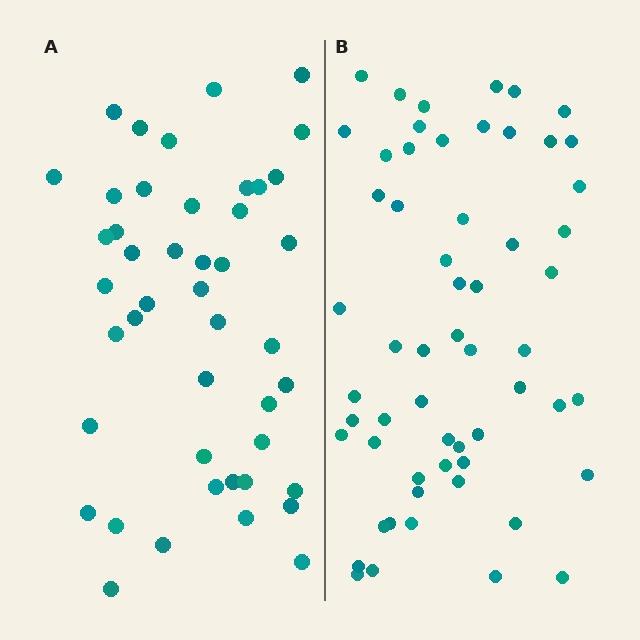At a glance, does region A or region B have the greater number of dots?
Region B (the right region) has more dots.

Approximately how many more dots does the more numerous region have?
Region B has approximately 15 more dots than region A.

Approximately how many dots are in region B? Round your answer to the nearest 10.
About 60 dots. (The exact count is 58, which rounds to 60.)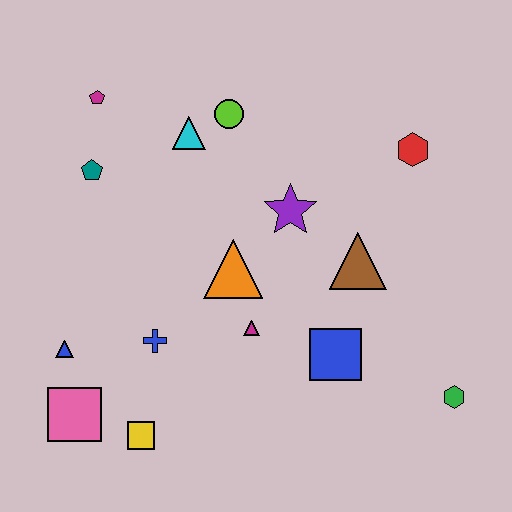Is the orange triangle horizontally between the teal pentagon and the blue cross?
No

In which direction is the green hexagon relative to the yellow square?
The green hexagon is to the right of the yellow square.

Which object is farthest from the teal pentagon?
The green hexagon is farthest from the teal pentagon.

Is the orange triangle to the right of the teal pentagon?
Yes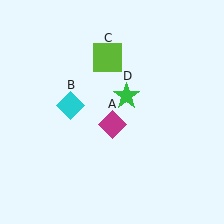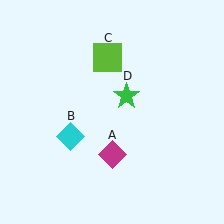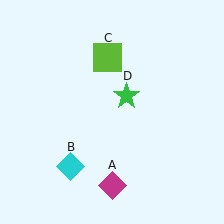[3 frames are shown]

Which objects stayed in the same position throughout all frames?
Lime square (object C) and green star (object D) remained stationary.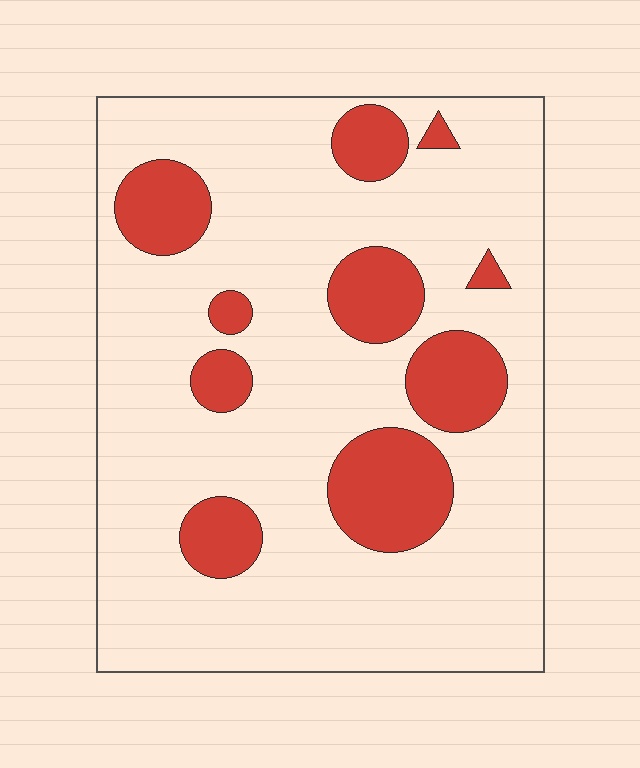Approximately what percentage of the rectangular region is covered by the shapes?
Approximately 20%.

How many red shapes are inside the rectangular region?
10.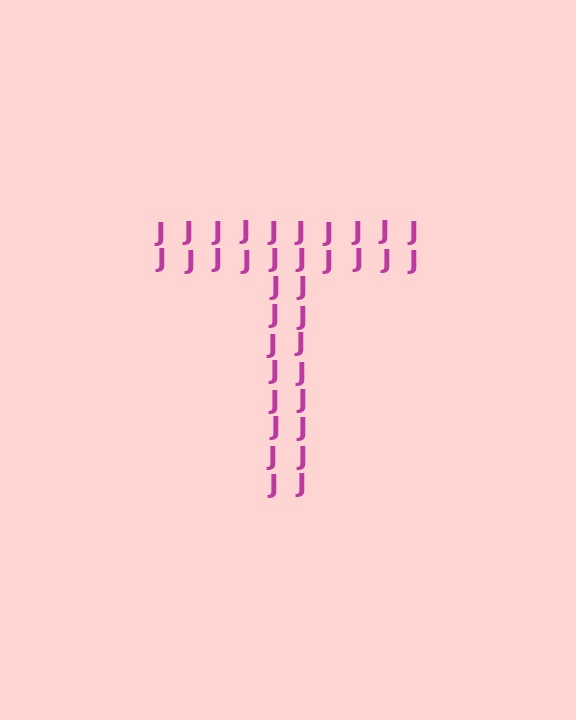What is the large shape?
The large shape is the letter T.